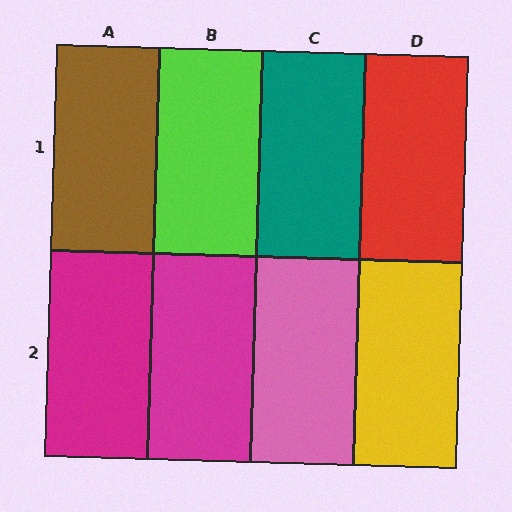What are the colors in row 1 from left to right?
Brown, lime, teal, red.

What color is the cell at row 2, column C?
Pink.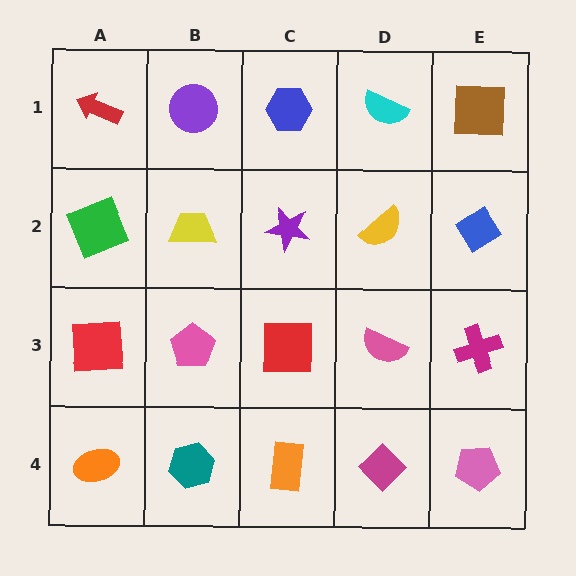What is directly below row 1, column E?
A blue diamond.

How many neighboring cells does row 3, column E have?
3.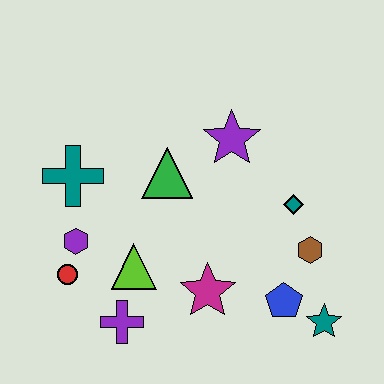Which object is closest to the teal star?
The blue pentagon is closest to the teal star.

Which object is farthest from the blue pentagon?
The teal cross is farthest from the blue pentagon.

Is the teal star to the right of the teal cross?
Yes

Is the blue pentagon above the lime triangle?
No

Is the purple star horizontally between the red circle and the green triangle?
No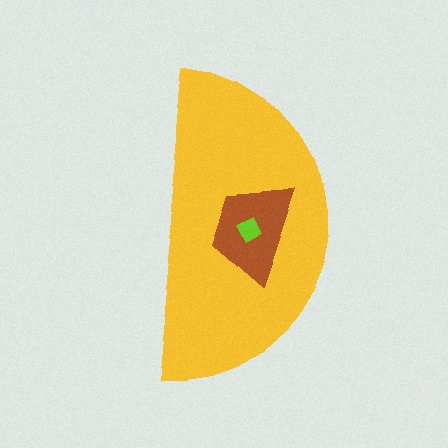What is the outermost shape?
The yellow semicircle.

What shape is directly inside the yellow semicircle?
The brown trapezoid.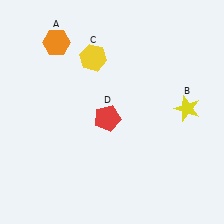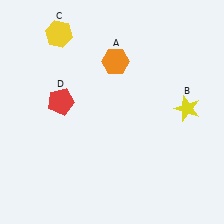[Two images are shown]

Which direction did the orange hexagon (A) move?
The orange hexagon (A) moved right.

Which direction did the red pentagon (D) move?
The red pentagon (D) moved left.